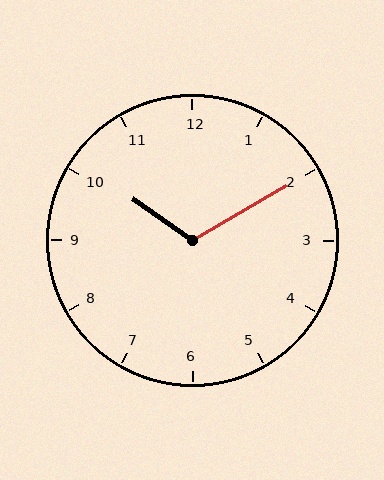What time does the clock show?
10:10.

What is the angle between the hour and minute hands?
Approximately 115 degrees.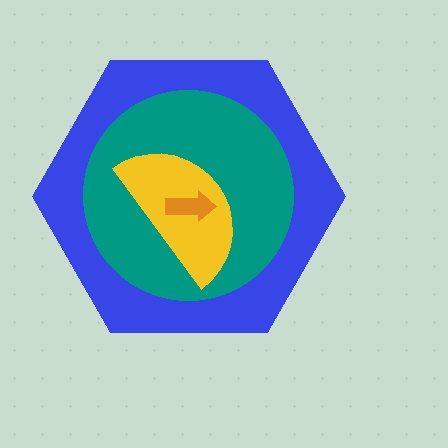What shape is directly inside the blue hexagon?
The teal circle.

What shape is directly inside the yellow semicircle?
The orange arrow.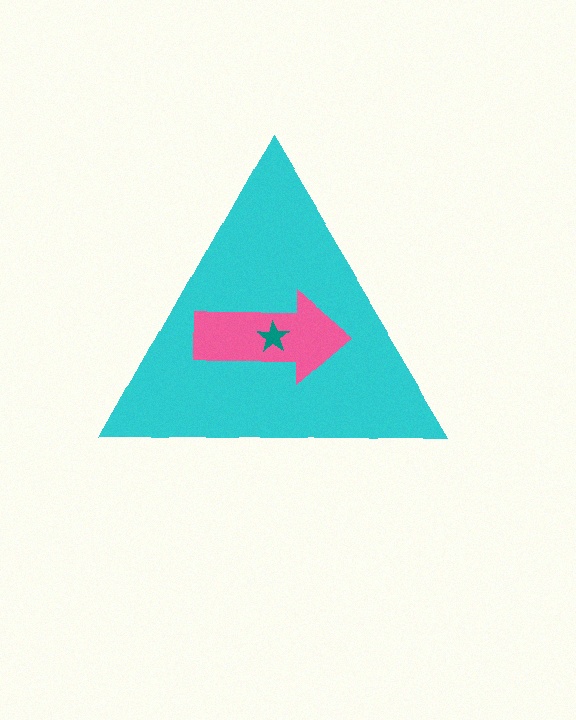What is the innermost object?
The teal star.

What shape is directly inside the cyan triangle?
The pink arrow.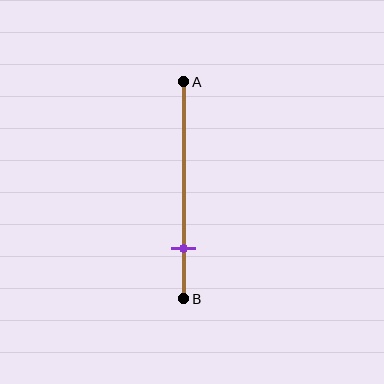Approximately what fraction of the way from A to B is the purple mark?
The purple mark is approximately 75% of the way from A to B.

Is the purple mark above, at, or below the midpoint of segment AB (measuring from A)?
The purple mark is below the midpoint of segment AB.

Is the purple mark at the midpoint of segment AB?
No, the mark is at about 75% from A, not at the 50% midpoint.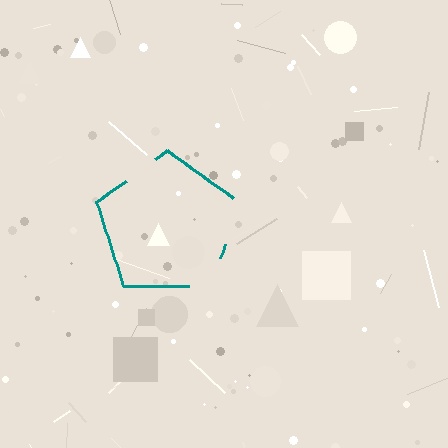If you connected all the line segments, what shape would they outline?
They would outline a pentagon.